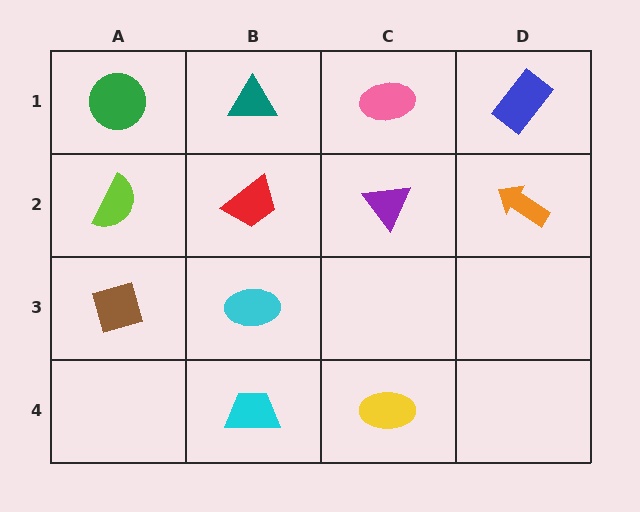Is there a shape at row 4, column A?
No, that cell is empty.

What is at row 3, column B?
A cyan ellipse.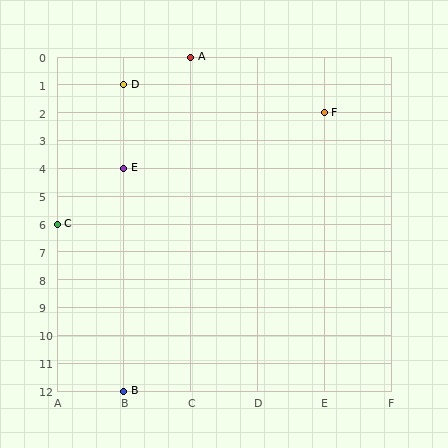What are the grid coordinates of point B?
Point B is at grid coordinates (B, 12).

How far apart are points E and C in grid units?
Points E and C are 1 column and 2 rows apart (about 2.2 grid units diagonally).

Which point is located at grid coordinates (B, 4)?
Point E is at (B, 4).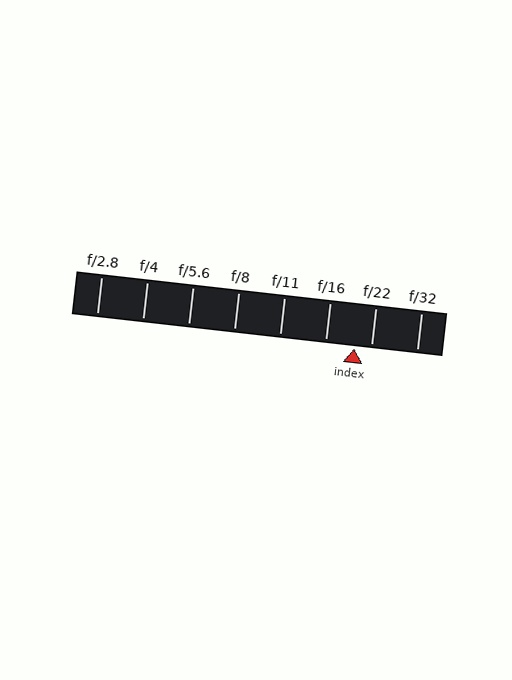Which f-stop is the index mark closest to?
The index mark is closest to f/22.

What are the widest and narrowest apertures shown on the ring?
The widest aperture shown is f/2.8 and the narrowest is f/32.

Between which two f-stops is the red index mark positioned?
The index mark is between f/16 and f/22.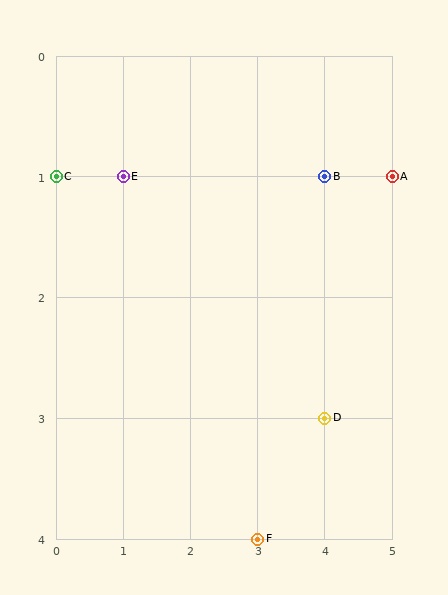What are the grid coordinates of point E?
Point E is at grid coordinates (1, 1).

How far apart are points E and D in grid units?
Points E and D are 3 columns and 2 rows apart (about 3.6 grid units diagonally).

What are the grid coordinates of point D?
Point D is at grid coordinates (4, 3).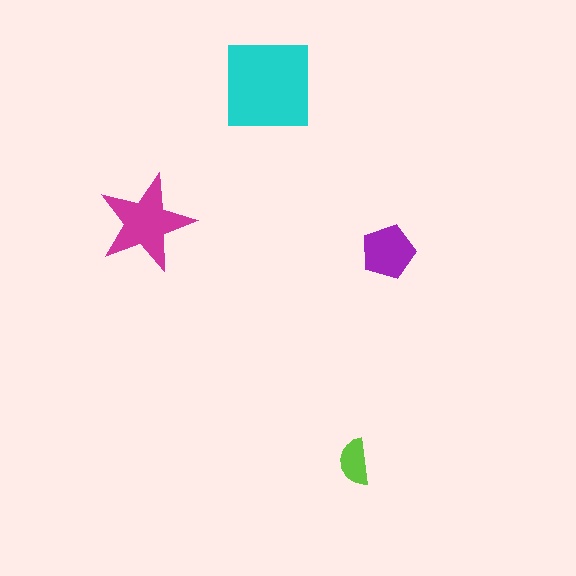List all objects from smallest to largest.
The lime semicircle, the purple pentagon, the magenta star, the cyan square.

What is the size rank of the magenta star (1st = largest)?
2nd.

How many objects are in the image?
There are 4 objects in the image.